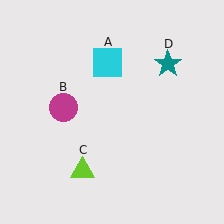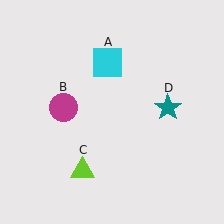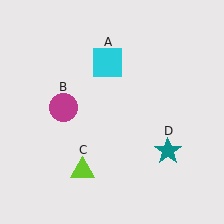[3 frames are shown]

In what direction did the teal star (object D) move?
The teal star (object D) moved down.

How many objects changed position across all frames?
1 object changed position: teal star (object D).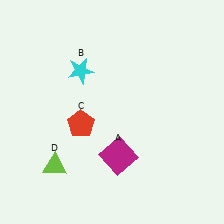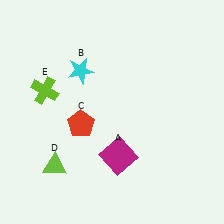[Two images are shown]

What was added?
A lime cross (E) was added in Image 2.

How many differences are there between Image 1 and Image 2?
There is 1 difference between the two images.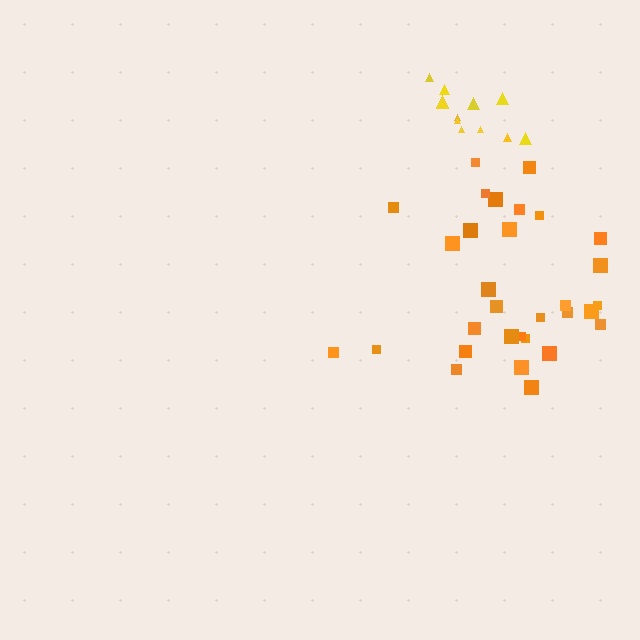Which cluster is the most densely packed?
Yellow.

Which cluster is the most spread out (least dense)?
Orange.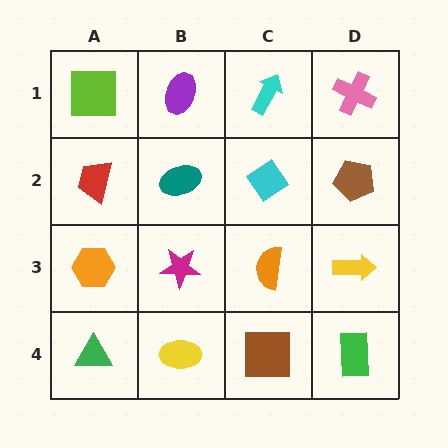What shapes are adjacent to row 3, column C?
A cyan diamond (row 2, column C), a brown square (row 4, column C), a magenta star (row 3, column B), a yellow arrow (row 3, column D).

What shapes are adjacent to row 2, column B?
A purple ellipse (row 1, column B), a magenta star (row 3, column B), a red trapezoid (row 2, column A), a cyan diamond (row 2, column C).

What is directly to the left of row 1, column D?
A cyan arrow.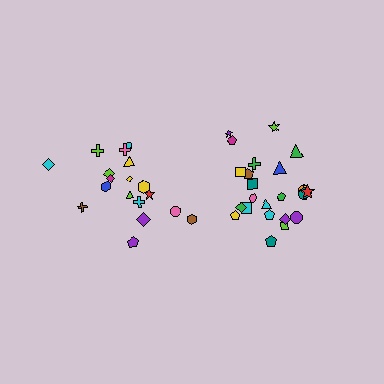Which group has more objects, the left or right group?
The right group.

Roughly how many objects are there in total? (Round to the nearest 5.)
Roughly 45 objects in total.